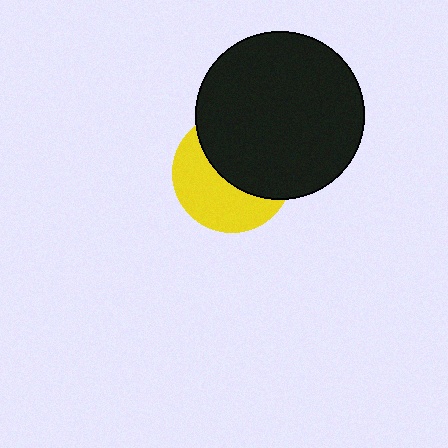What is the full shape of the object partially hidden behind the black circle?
The partially hidden object is a yellow circle.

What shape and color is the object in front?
The object in front is a black circle.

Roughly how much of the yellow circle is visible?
About half of it is visible (roughly 48%).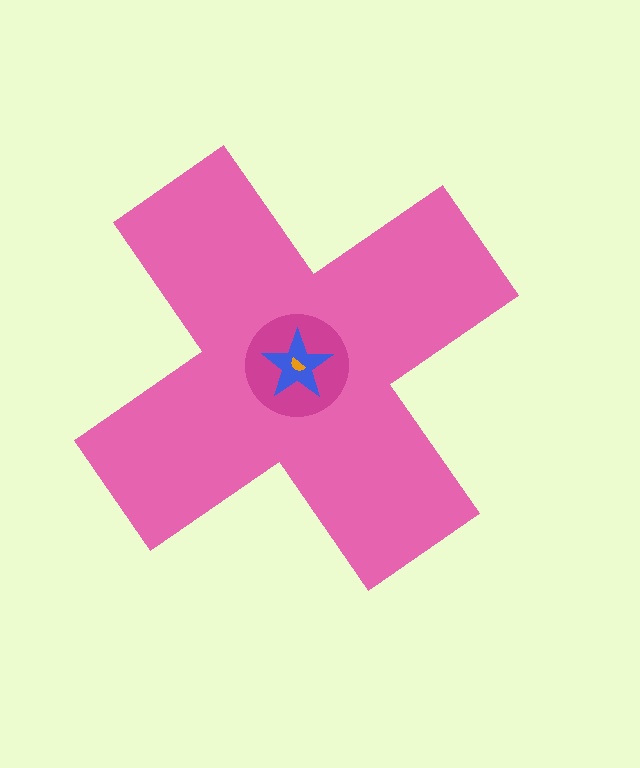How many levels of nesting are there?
4.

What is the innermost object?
The orange semicircle.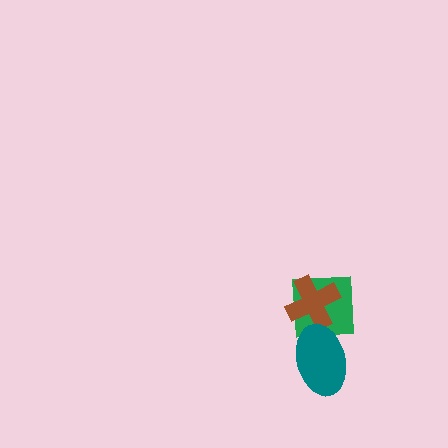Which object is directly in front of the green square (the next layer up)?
The brown cross is directly in front of the green square.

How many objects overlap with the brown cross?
1 object overlaps with the brown cross.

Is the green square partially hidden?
Yes, it is partially covered by another shape.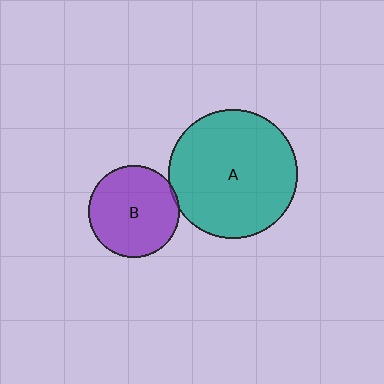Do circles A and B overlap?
Yes.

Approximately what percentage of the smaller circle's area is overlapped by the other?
Approximately 5%.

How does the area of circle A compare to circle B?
Approximately 2.0 times.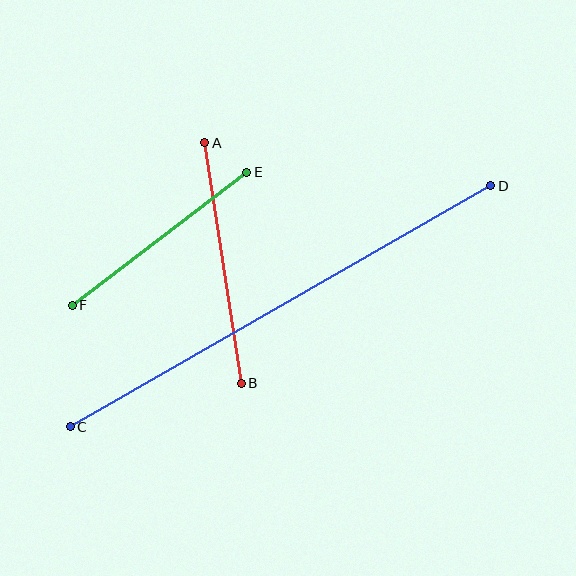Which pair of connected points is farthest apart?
Points C and D are farthest apart.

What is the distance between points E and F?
The distance is approximately 220 pixels.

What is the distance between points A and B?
The distance is approximately 243 pixels.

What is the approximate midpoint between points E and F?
The midpoint is at approximately (160, 239) pixels.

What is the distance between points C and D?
The distance is approximately 485 pixels.